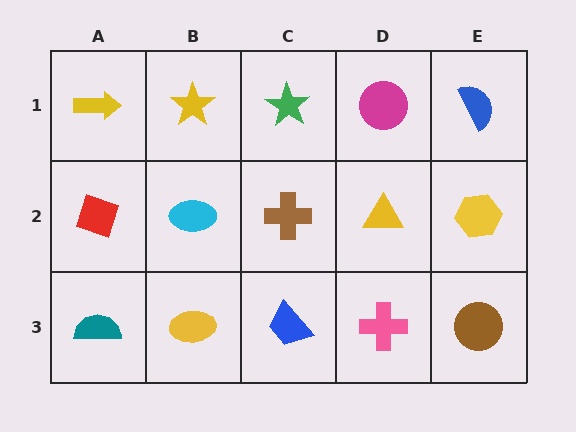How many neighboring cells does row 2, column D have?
4.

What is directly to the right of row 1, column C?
A magenta circle.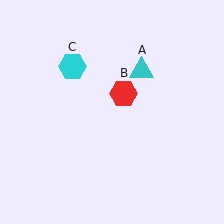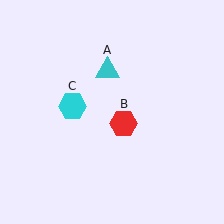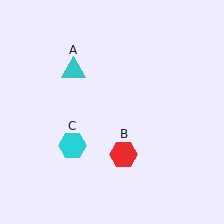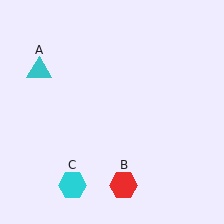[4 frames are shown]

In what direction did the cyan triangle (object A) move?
The cyan triangle (object A) moved left.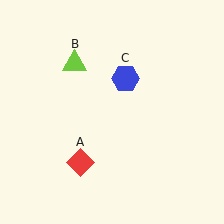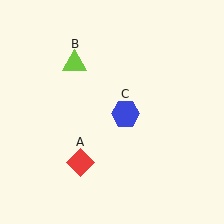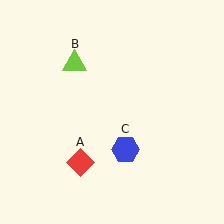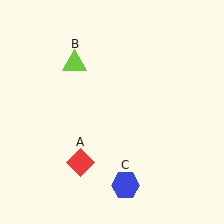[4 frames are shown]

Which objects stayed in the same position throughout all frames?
Red diamond (object A) and lime triangle (object B) remained stationary.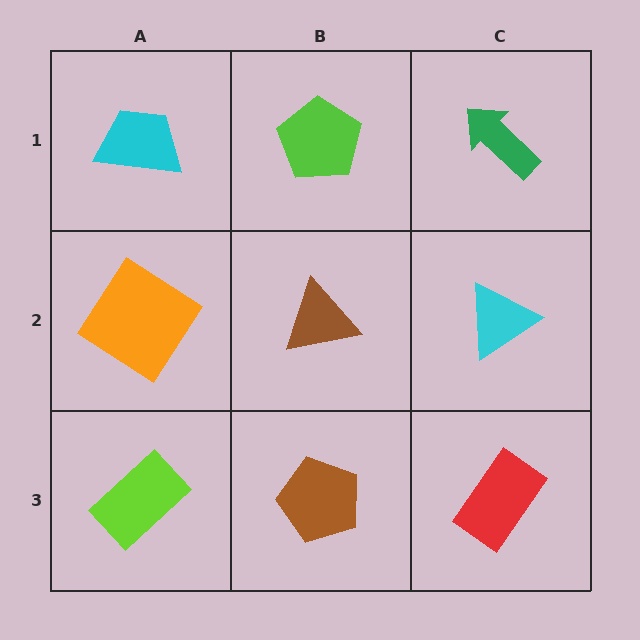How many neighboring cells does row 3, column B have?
3.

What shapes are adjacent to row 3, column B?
A brown triangle (row 2, column B), a lime rectangle (row 3, column A), a red rectangle (row 3, column C).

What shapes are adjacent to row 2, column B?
A lime pentagon (row 1, column B), a brown pentagon (row 3, column B), an orange diamond (row 2, column A), a cyan triangle (row 2, column C).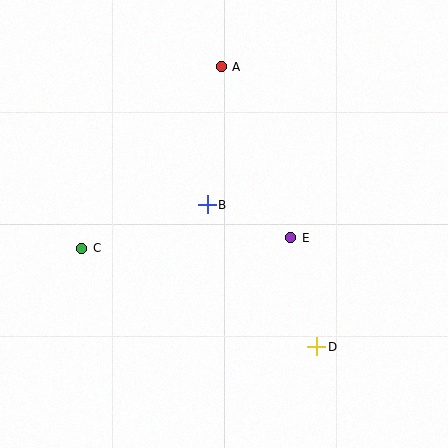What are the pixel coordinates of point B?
Point B is at (207, 205).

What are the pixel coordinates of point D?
Point D is at (317, 347).